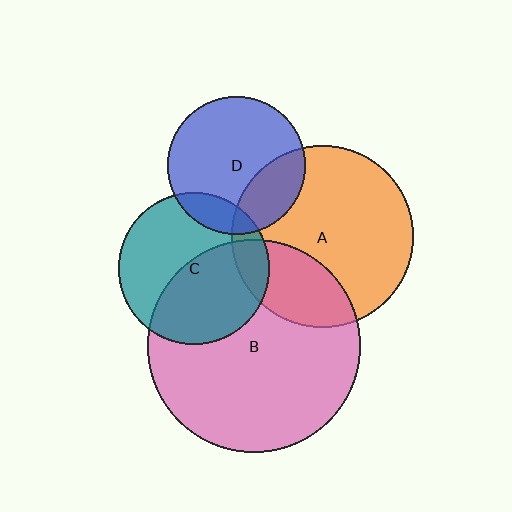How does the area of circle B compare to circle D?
Approximately 2.4 times.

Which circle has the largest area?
Circle B (pink).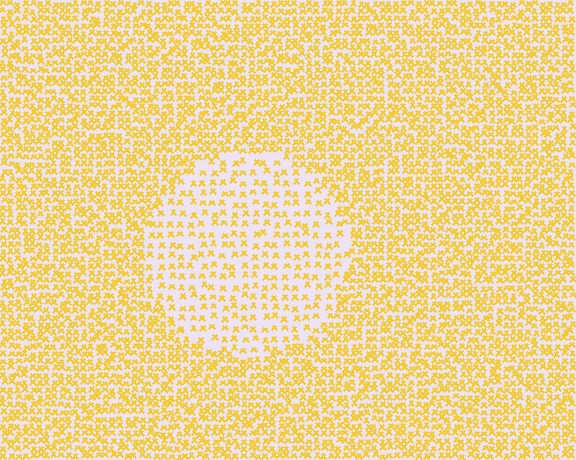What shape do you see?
I see a circle.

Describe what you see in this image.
The image contains small yellow elements arranged at two different densities. A circle-shaped region is visible where the elements are less densely packed than the surrounding area.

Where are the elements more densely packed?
The elements are more densely packed outside the circle boundary.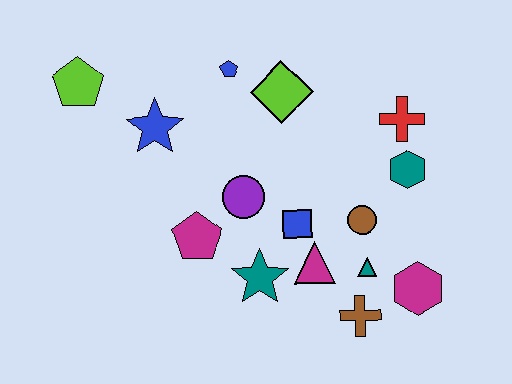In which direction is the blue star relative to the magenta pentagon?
The blue star is above the magenta pentagon.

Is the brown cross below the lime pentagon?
Yes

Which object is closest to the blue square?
The magenta triangle is closest to the blue square.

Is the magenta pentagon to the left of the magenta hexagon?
Yes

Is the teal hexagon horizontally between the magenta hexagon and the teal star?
Yes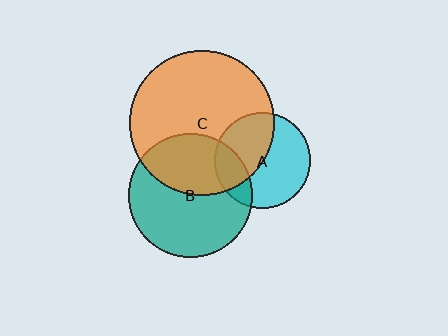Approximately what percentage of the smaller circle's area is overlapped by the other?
Approximately 40%.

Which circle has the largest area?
Circle C (orange).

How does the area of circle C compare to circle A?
Approximately 2.3 times.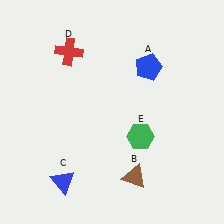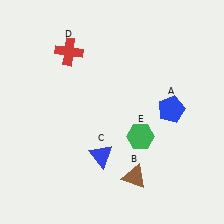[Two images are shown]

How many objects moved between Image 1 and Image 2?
2 objects moved between the two images.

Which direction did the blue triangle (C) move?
The blue triangle (C) moved right.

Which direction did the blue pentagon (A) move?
The blue pentagon (A) moved down.